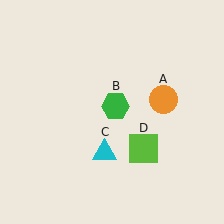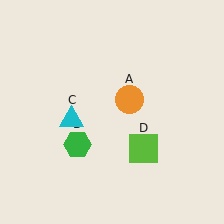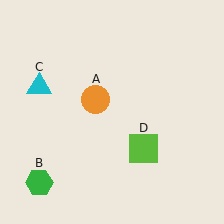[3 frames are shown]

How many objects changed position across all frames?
3 objects changed position: orange circle (object A), green hexagon (object B), cyan triangle (object C).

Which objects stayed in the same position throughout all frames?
Lime square (object D) remained stationary.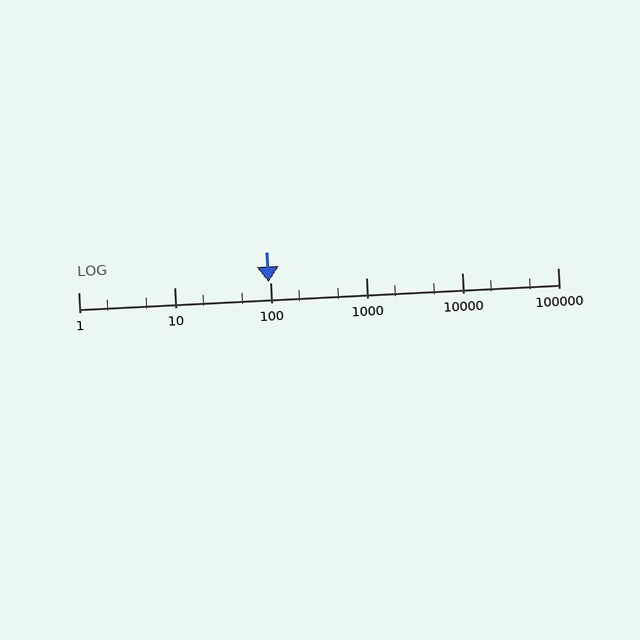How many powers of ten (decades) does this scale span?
The scale spans 5 decades, from 1 to 100000.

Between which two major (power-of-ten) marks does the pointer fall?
The pointer is between 10 and 100.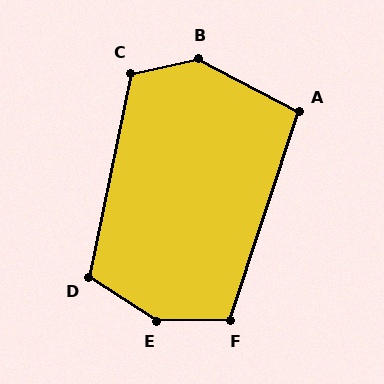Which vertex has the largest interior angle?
E, at approximately 147 degrees.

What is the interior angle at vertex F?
Approximately 109 degrees (obtuse).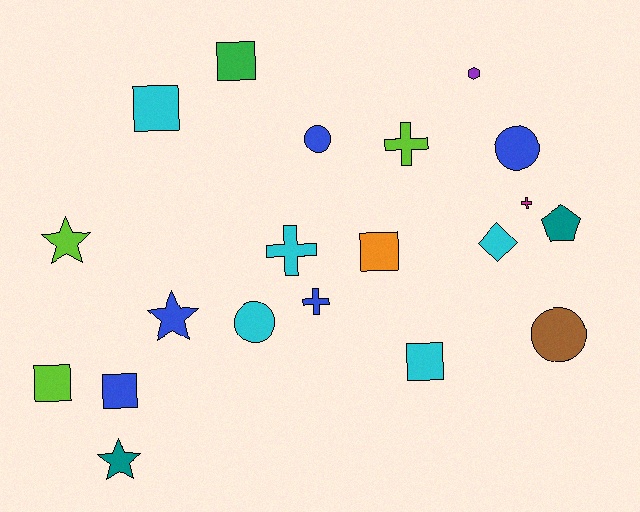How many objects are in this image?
There are 20 objects.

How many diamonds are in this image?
There is 1 diamond.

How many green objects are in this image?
There is 1 green object.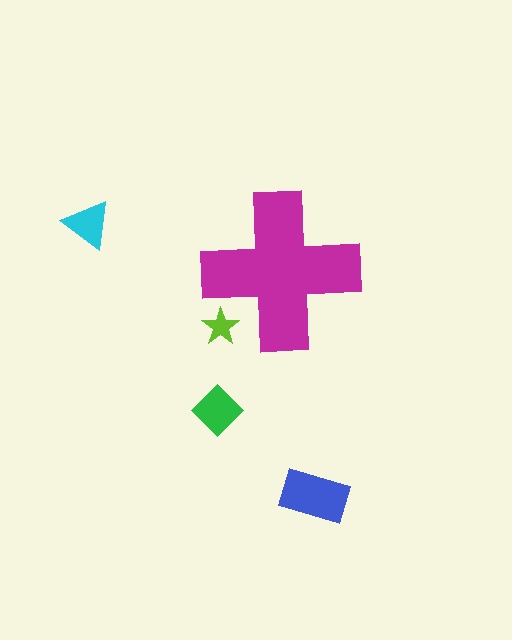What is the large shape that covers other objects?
A magenta cross.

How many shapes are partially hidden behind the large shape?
1 shape is partially hidden.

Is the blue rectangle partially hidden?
No, the blue rectangle is fully visible.